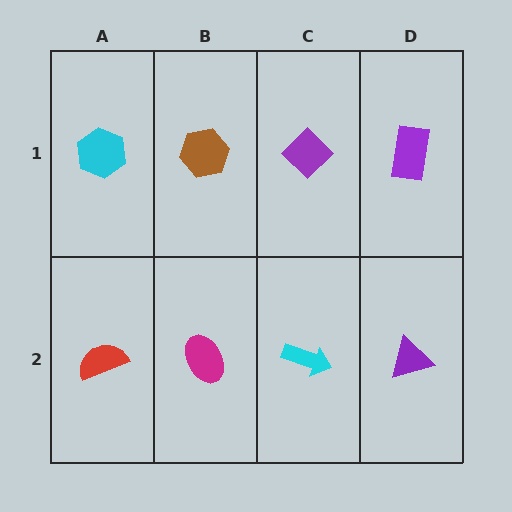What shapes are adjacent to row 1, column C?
A cyan arrow (row 2, column C), a brown hexagon (row 1, column B), a purple rectangle (row 1, column D).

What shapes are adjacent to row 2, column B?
A brown hexagon (row 1, column B), a red semicircle (row 2, column A), a cyan arrow (row 2, column C).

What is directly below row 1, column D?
A purple triangle.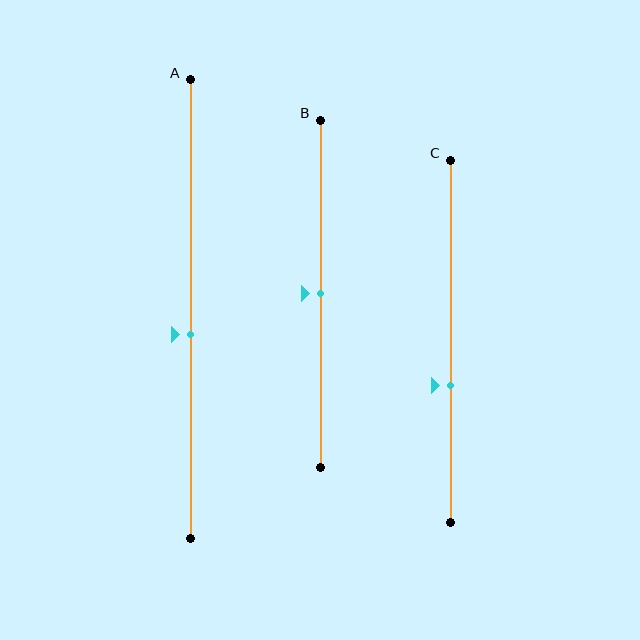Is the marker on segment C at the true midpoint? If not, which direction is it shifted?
No, the marker on segment C is shifted downward by about 12% of the segment length.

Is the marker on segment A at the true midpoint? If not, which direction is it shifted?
No, the marker on segment A is shifted downward by about 6% of the segment length.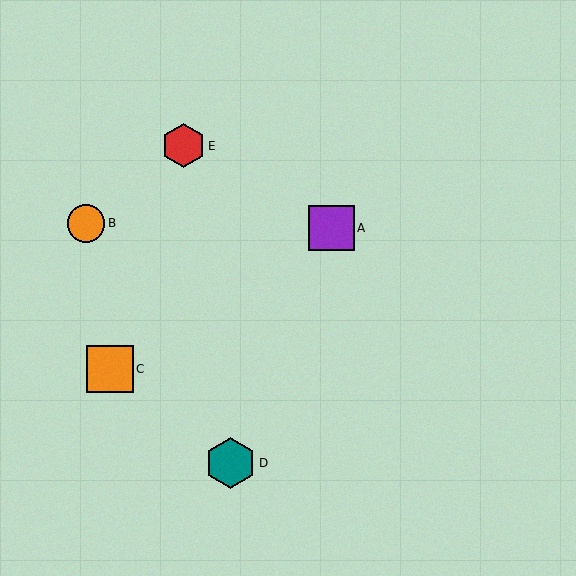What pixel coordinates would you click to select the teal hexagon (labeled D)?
Click at (230, 463) to select the teal hexagon D.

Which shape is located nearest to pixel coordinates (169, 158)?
The red hexagon (labeled E) at (184, 146) is nearest to that location.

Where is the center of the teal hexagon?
The center of the teal hexagon is at (230, 463).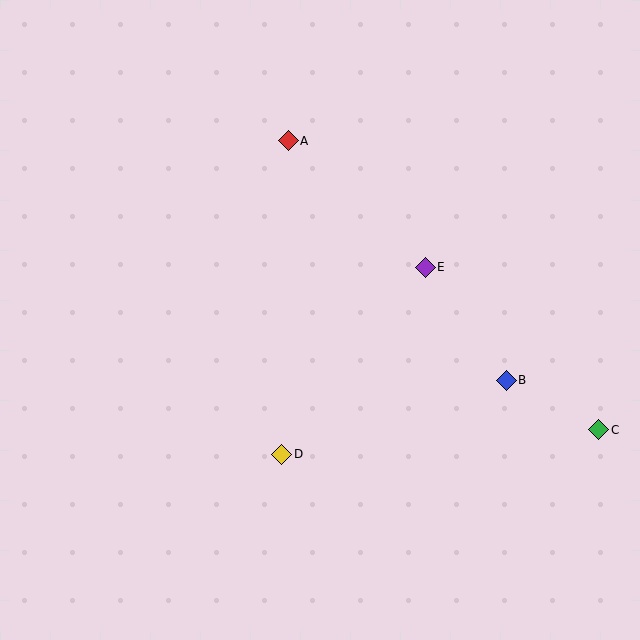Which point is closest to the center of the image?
Point E at (425, 267) is closest to the center.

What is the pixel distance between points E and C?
The distance between E and C is 238 pixels.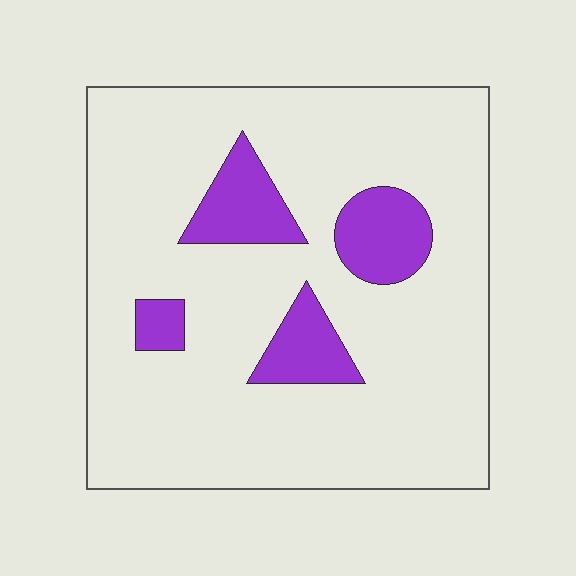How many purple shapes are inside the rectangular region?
4.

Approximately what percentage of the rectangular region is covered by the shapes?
Approximately 15%.